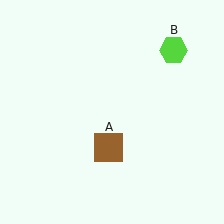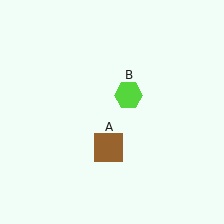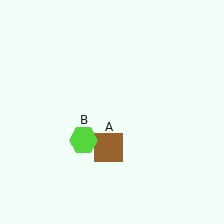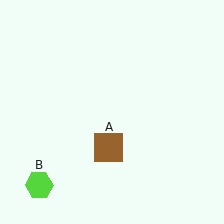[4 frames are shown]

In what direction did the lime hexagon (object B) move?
The lime hexagon (object B) moved down and to the left.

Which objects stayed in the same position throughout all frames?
Brown square (object A) remained stationary.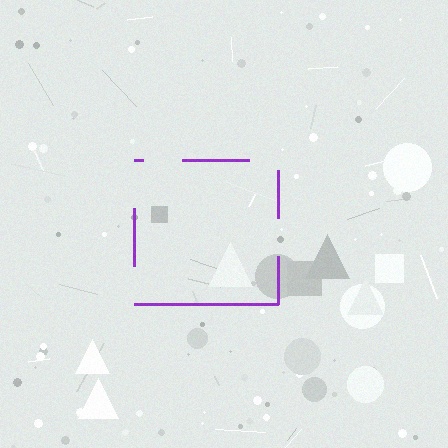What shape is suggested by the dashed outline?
The dashed outline suggests a square.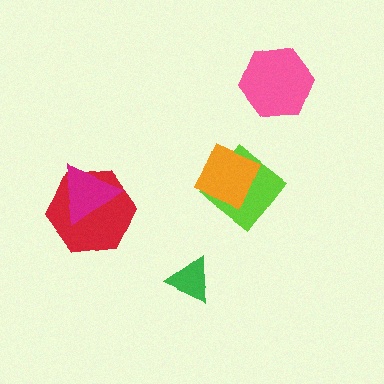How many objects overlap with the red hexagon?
1 object overlaps with the red hexagon.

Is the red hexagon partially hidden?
Yes, it is partially covered by another shape.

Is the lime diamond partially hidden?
Yes, it is partially covered by another shape.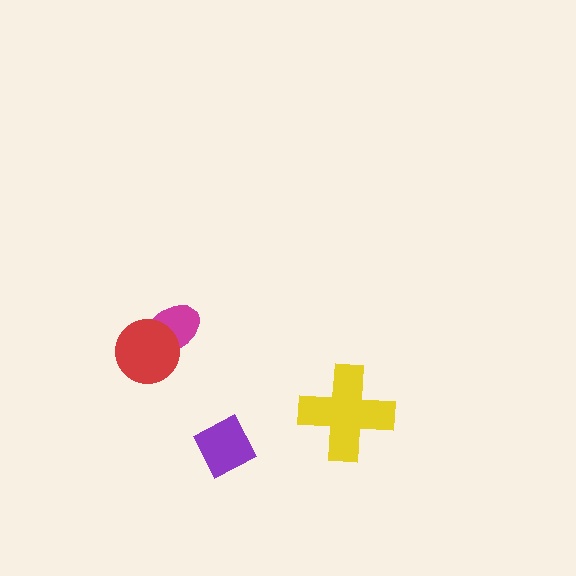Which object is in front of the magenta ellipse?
The red circle is in front of the magenta ellipse.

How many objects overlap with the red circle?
1 object overlaps with the red circle.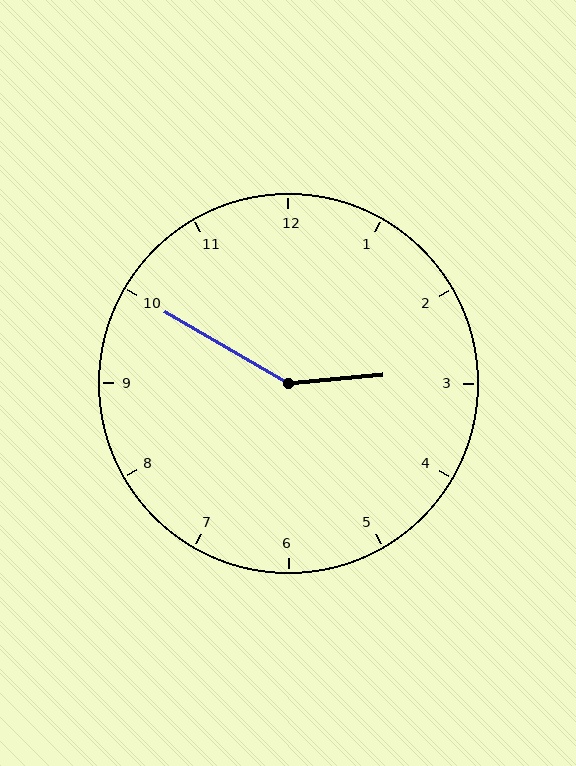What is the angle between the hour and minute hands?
Approximately 145 degrees.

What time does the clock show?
2:50.